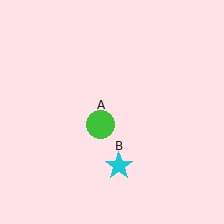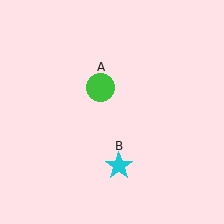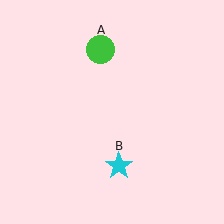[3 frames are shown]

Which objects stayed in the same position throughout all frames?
Cyan star (object B) remained stationary.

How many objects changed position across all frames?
1 object changed position: green circle (object A).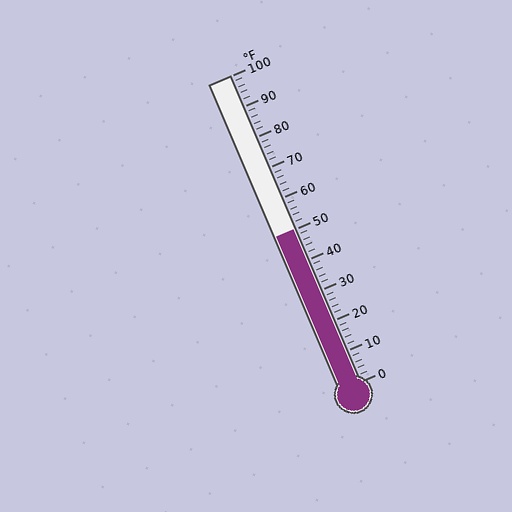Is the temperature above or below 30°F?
The temperature is above 30°F.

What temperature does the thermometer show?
The thermometer shows approximately 50°F.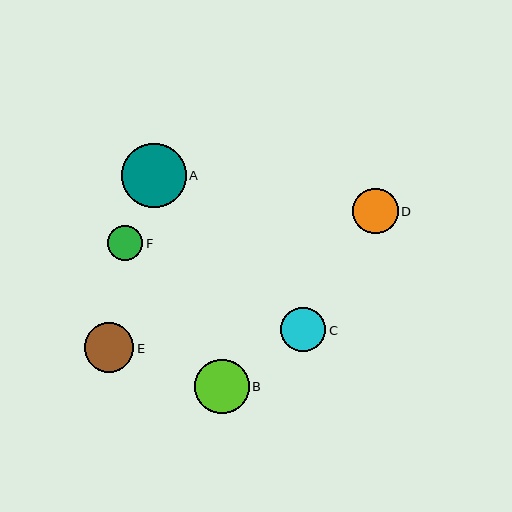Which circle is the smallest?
Circle F is the smallest with a size of approximately 35 pixels.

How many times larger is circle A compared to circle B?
Circle A is approximately 1.2 times the size of circle B.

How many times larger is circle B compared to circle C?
Circle B is approximately 1.2 times the size of circle C.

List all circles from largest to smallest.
From largest to smallest: A, B, E, D, C, F.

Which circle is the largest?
Circle A is the largest with a size of approximately 64 pixels.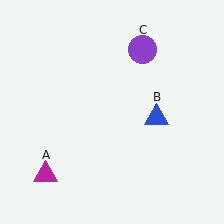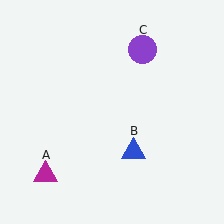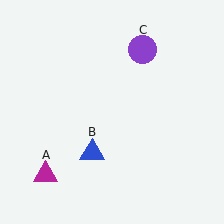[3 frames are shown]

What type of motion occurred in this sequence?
The blue triangle (object B) rotated clockwise around the center of the scene.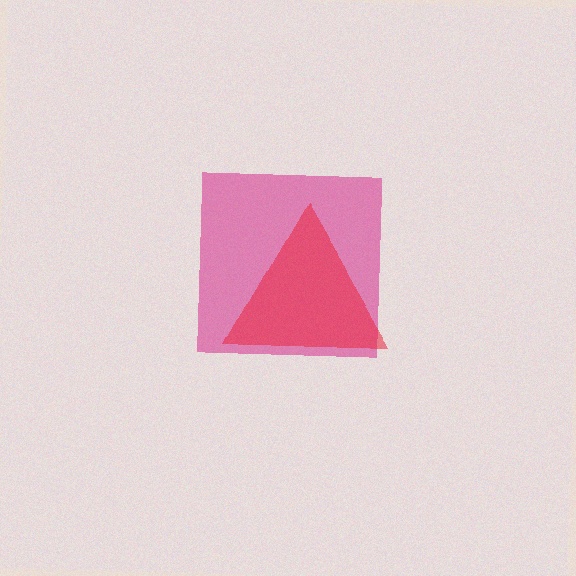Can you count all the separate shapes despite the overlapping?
Yes, there are 2 separate shapes.